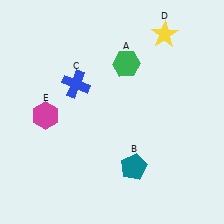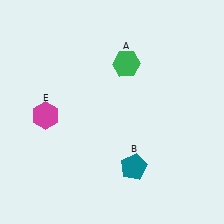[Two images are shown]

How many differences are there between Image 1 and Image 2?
There are 2 differences between the two images.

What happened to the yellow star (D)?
The yellow star (D) was removed in Image 2. It was in the top-right area of Image 1.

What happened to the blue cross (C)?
The blue cross (C) was removed in Image 2. It was in the top-left area of Image 1.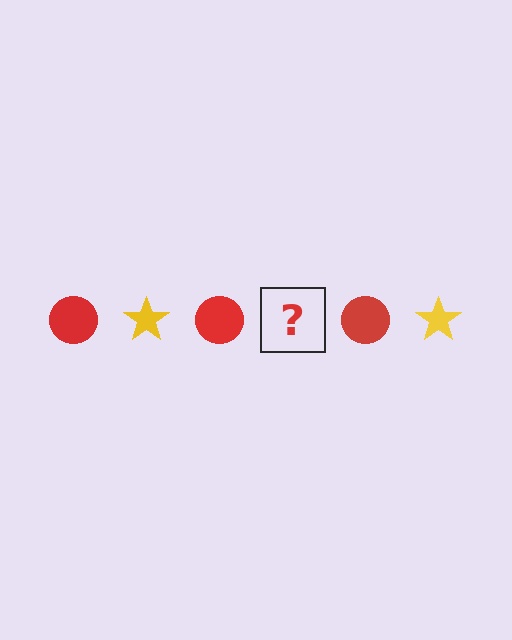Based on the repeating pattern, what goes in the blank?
The blank should be a yellow star.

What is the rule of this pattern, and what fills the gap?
The rule is that the pattern alternates between red circle and yellow star. The gap should be filled with a yellow star.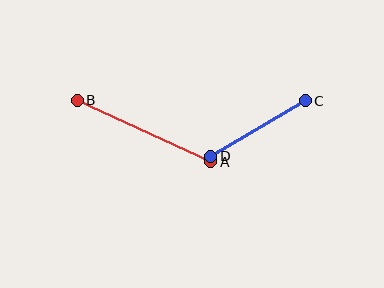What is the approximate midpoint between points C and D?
The midpoint is at approximately (258, 129) pixels.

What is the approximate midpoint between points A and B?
The midpoint is at approximately (144, 131) pixels.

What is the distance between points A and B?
The distance is approximately 147 pixels.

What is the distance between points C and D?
The distance is approximately 109 pixels.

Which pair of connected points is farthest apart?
Points A and B are farthest apart.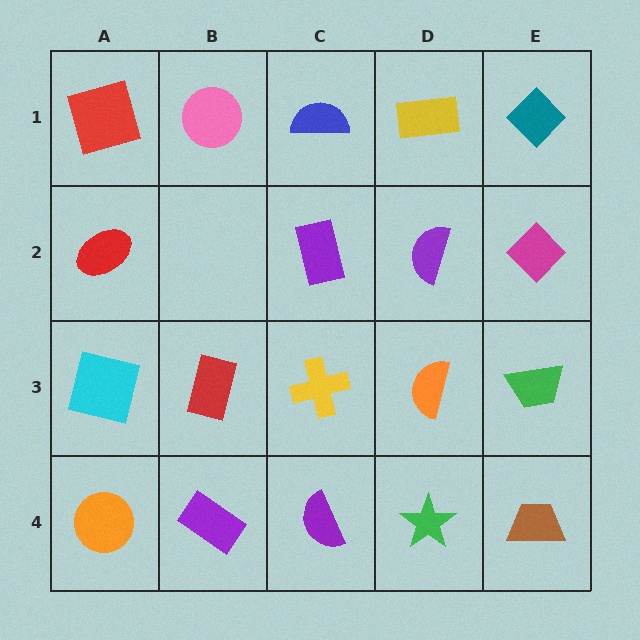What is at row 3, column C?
A yellow cross.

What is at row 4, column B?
A purple rectangle.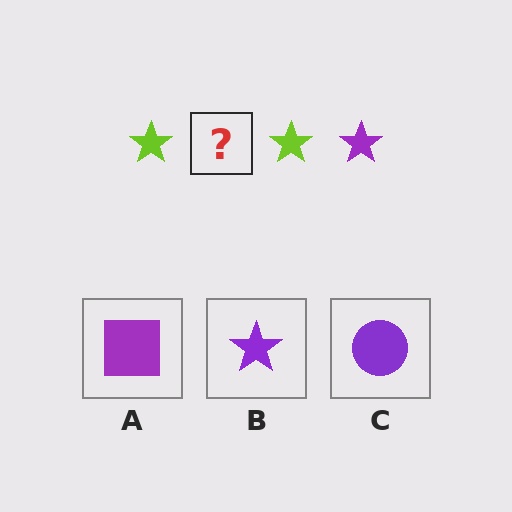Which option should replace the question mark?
Option B.